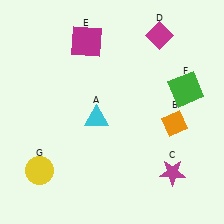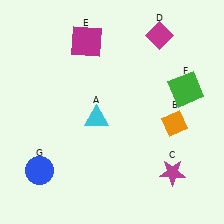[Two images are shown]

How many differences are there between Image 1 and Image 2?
There is 1 difference between the two images.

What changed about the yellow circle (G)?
In Image 1, G is yellow. In Image 2, it changed to blue.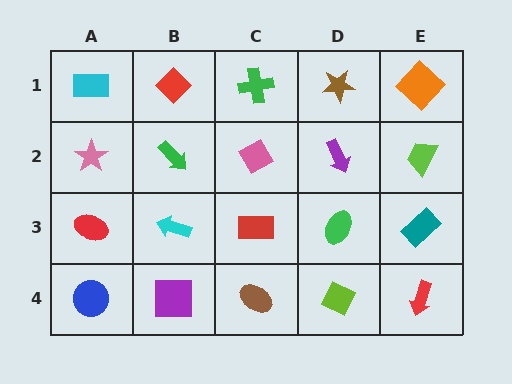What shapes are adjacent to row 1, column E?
A lime trapezoid (row 2, column E), a brown star (row 1, column D).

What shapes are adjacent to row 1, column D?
A purple arrow (row 2, column D), a green cross (row 1, column C), an orange diamond (row 1, column E).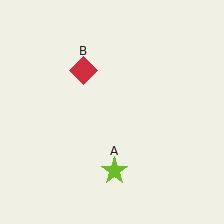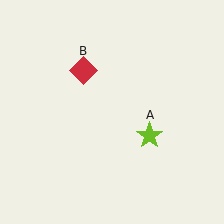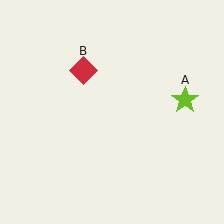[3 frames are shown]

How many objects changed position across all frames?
1 object changed position: lime star (object A).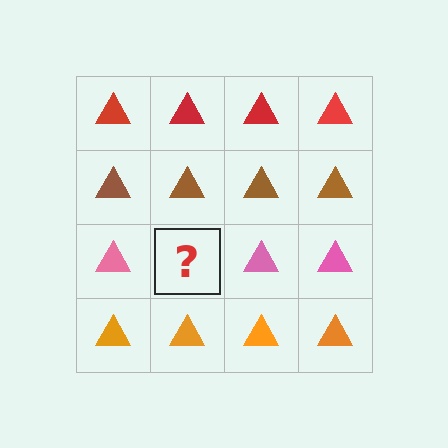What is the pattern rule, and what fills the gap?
The rule is that each row has a consistent color. The gap should be filled with a pink triangle.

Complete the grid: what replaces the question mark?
The question mark should be replaced with a pink triangle.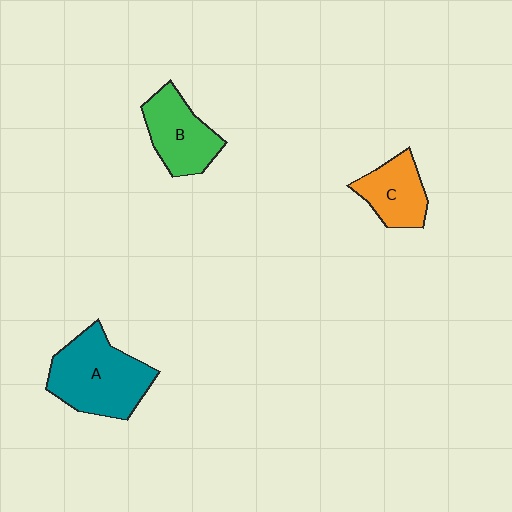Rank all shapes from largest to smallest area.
From largest to smallest: A (teal), B (green), C (orange).